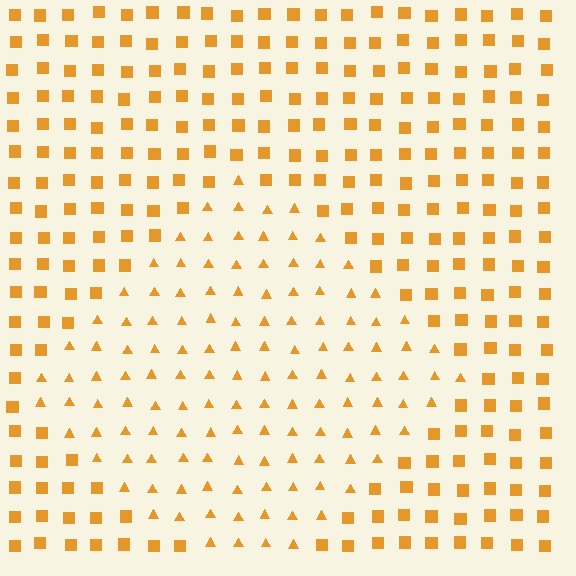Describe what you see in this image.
The image is filled with small orange elements arranged in a uniform grid. A diamond-shaped region contains triangles, while the surrounding area contains squares. The boundary is defined purely by the change in element shape.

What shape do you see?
I see a diamond.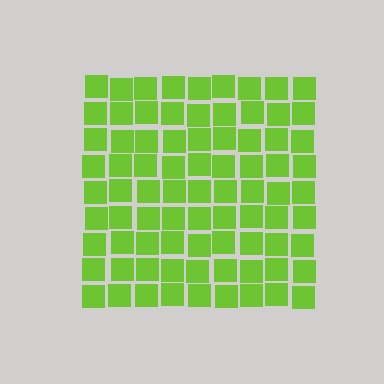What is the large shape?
The large shape is a square.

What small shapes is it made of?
It is made of small squares.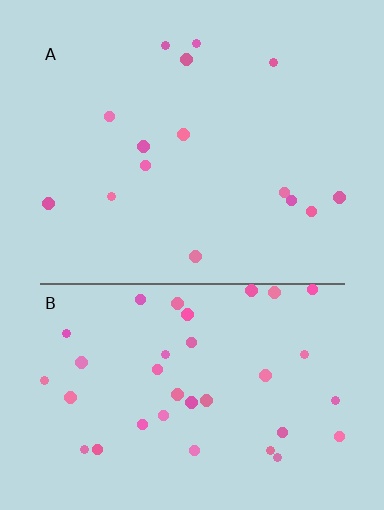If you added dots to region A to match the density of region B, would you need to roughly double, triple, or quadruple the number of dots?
Approximately double.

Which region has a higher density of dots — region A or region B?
B (the bottom).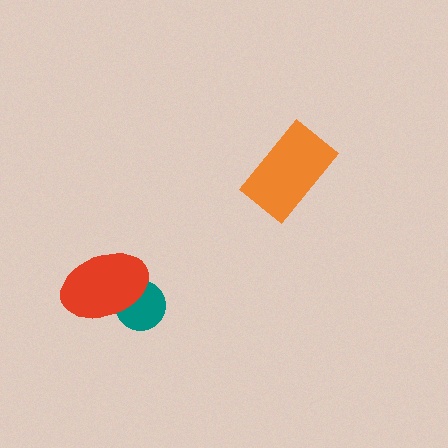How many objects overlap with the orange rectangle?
0 objects overlap with the orange rectangle.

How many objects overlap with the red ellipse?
1 object overlaps with the red ellipse.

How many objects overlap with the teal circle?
1 object overlaps with the teal circle.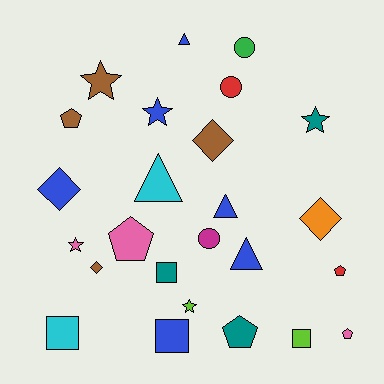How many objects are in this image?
There are 25 objects.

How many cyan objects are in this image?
There are 2 cyan objects.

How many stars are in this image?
There are 5 stars.